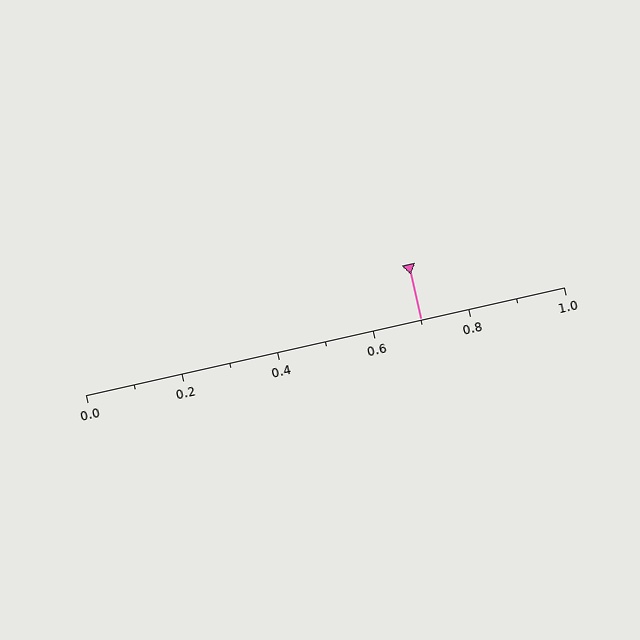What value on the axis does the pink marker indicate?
The marker indicates approximately 0.7.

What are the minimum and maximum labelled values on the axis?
The axis runs from 0.0 to 1.0.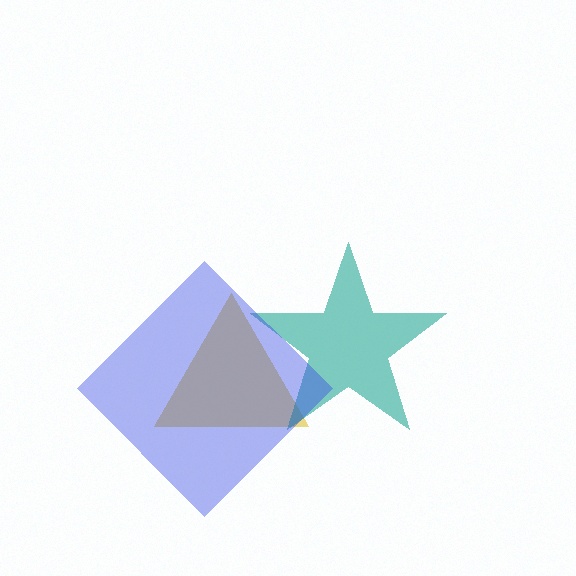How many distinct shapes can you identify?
There are 3 distinct shapes: a yellow triangle, a teal star, a blue diamond.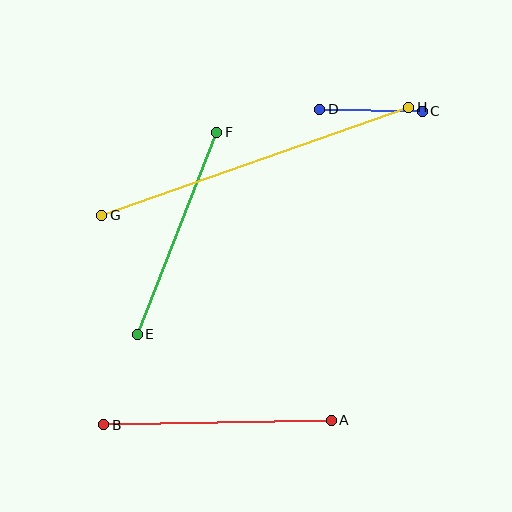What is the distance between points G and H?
The distance is approximately 326 pixels.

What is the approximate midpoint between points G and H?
The midpoint is at approximately (255, 161) pixels.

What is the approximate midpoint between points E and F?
The midpoint is at approximately (177, 233) pixels.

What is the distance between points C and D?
The distance is approximately 103 pixels.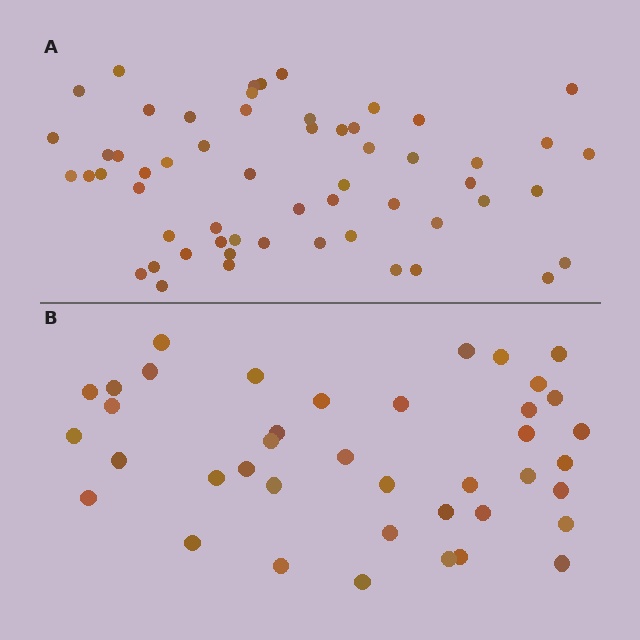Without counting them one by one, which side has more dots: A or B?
Region A (the top region) has more dots.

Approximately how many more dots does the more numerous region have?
Region A has approximately 15 more dots than region B.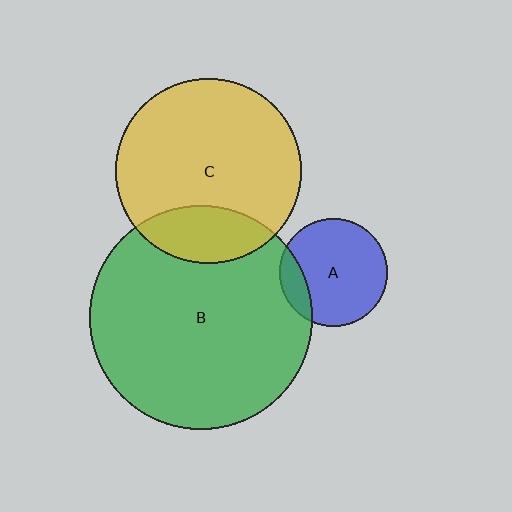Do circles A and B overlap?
Yes.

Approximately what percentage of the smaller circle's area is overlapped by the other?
Approximately 15%.